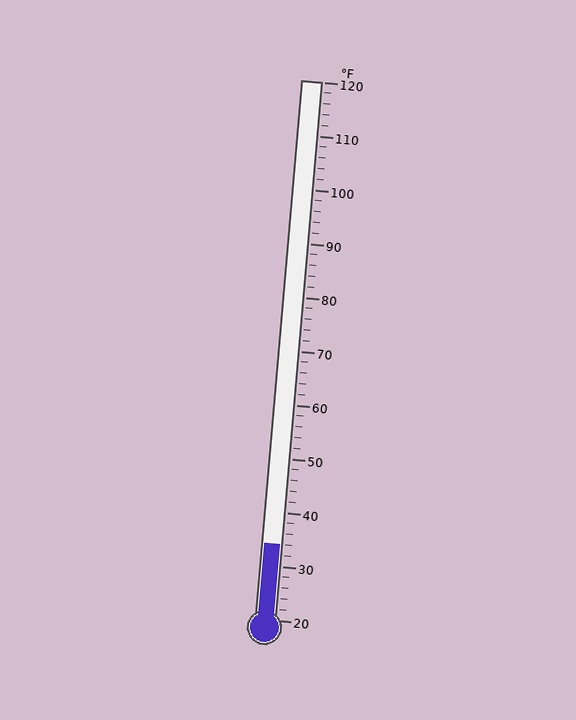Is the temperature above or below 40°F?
The temperature is below 40°F.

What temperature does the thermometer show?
The thermometer shows approximately 34°F.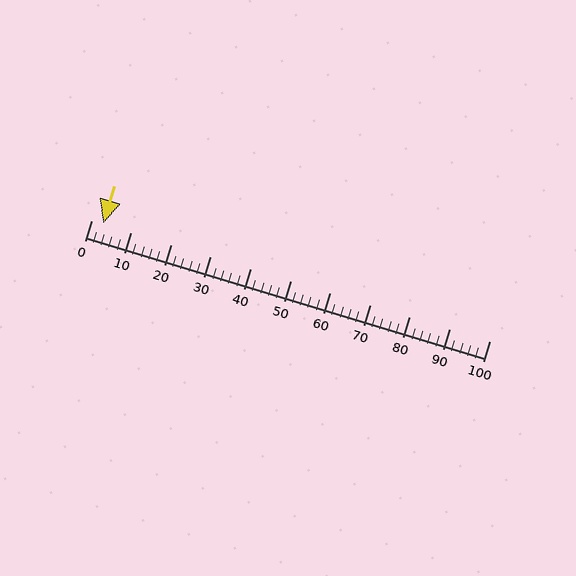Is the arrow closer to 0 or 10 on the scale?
The arrow is closer to 0.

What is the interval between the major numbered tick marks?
The major tick marks are spaced 10 units apart.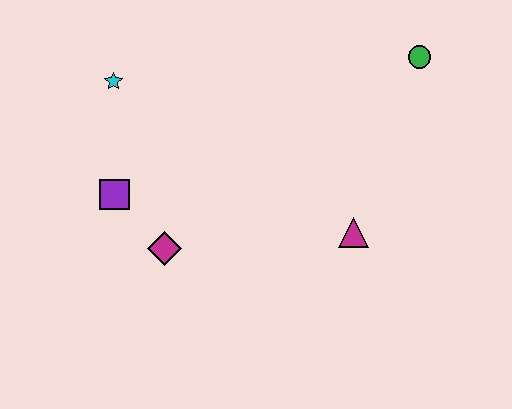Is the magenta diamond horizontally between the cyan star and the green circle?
Yes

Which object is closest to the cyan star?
The purple square is closest to the cyan star.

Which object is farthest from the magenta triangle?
The cyan star is farthest from the magenta triangle.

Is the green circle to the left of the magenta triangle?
No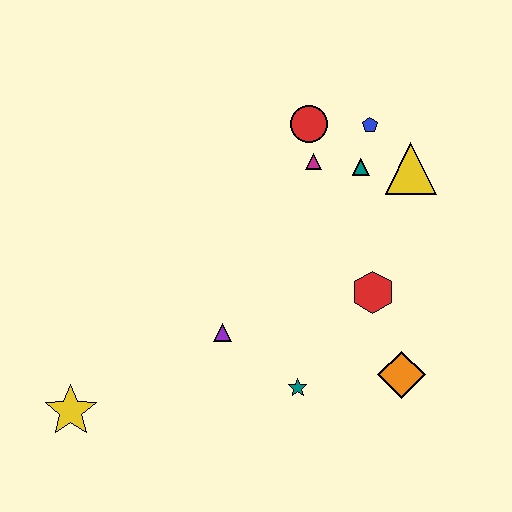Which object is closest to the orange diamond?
The red hexagon is closest to the orange diamond.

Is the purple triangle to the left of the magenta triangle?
Yes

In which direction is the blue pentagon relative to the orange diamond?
The blue pentagon is above the orange diamond.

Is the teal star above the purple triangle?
No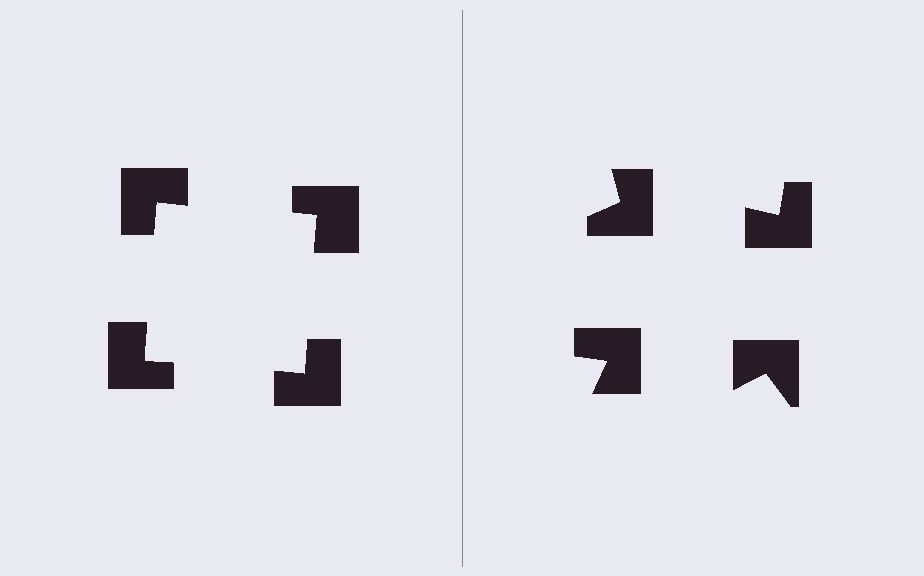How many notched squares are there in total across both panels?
8 — 4 on each side.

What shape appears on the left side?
An illusory square.